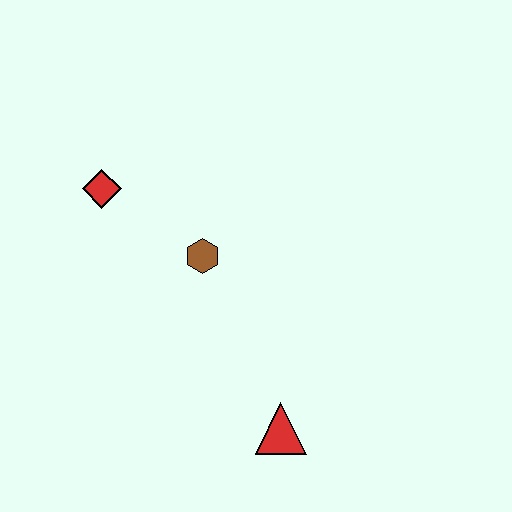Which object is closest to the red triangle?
The brown hexagon is closest to the red triangle.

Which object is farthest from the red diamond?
The red triangle is farthest from the red diamond.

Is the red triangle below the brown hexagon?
Yes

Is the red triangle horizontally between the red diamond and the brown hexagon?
No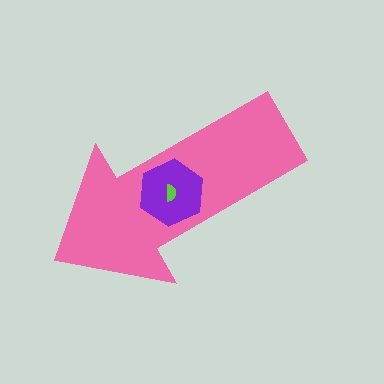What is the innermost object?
The lime semicircle.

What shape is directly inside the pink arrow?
The purple hexagon.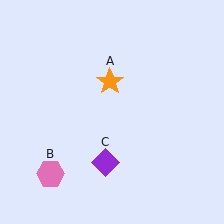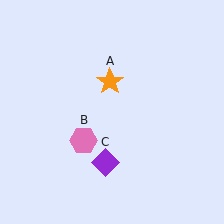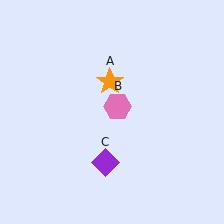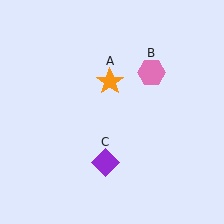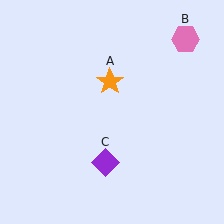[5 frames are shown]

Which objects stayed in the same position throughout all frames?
Orange star (object A) and purple diamond (object C) remained stationary.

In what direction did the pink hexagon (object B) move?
The pink hexagon (object B) moved up and to the right.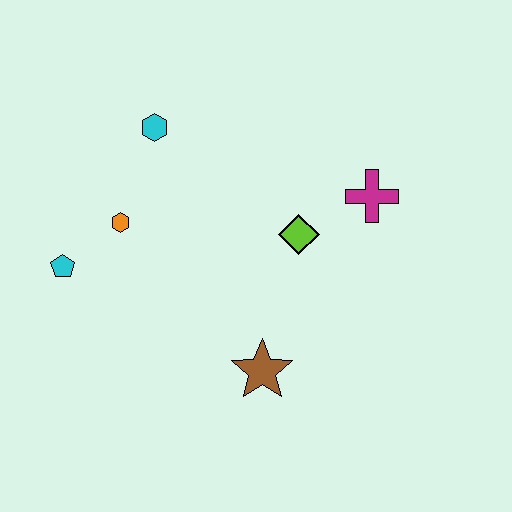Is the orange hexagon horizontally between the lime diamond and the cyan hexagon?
No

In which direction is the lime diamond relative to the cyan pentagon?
The lime diamond is to the right of the cyan pentagon.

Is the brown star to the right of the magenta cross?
No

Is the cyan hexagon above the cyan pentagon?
Yes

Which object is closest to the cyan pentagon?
The orange hexagon is closest to the cyan pentagon.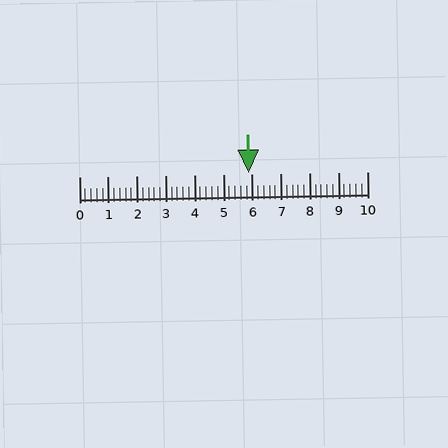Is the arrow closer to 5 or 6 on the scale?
The arrow is closer to 6.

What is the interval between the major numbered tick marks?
The major tick marks are spaced 1 units apart.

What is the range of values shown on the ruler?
The ruler shows values from 0 to 10.